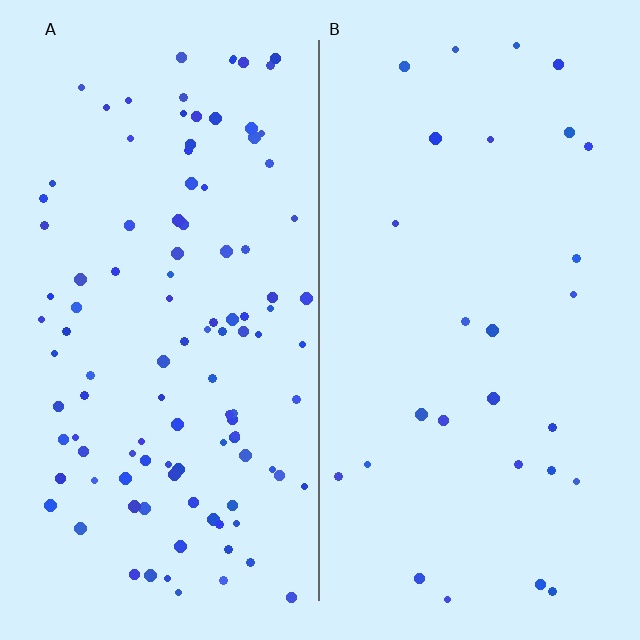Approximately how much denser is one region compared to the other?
Approximately 3.9× — region A over region B.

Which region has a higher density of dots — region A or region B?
A (the left).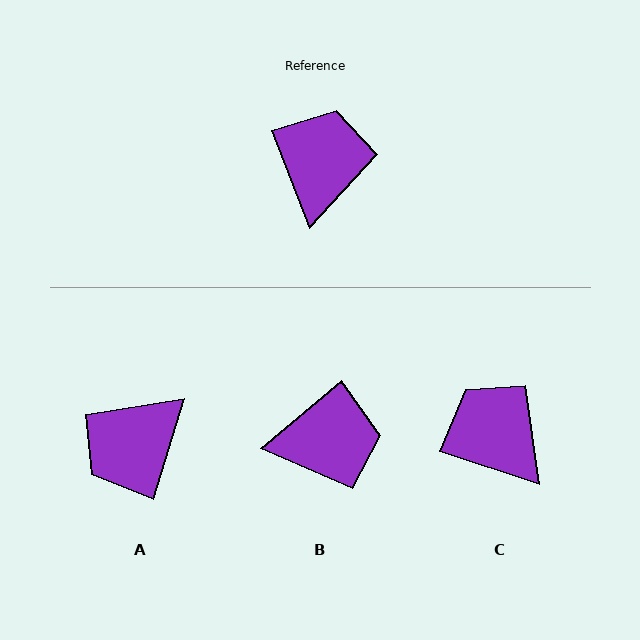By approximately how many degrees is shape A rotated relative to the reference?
Approximately 141 degrees counter-clockwise.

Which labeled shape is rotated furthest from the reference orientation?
A, about 141 degrees away.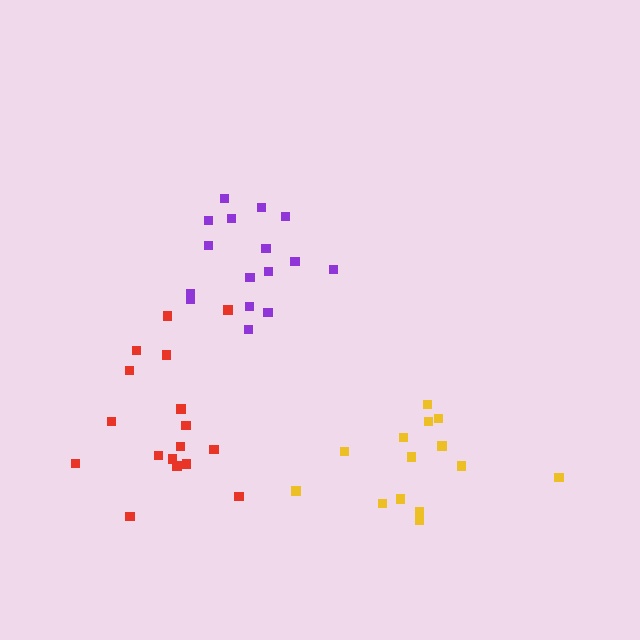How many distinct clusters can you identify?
There are 3 distinct clusters.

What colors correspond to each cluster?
The clusters are colored: purple, yellow, red.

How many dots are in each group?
Group 1: 16 dots, Group 2: 14 dots, Group 3: 17 dots (47 total).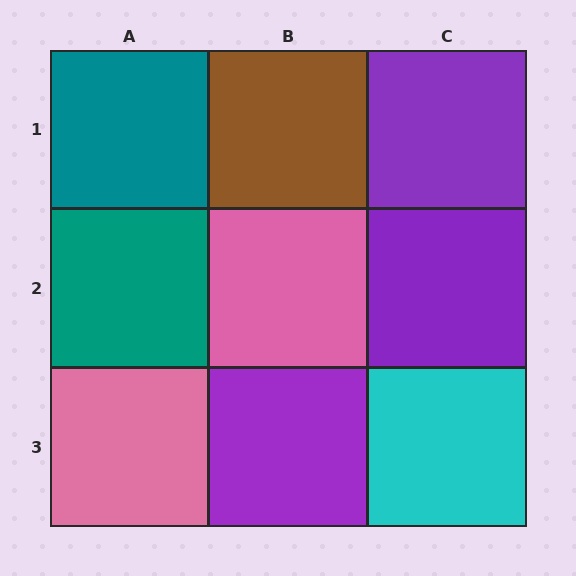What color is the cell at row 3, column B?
Purple.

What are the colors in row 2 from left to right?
Teal, pink, purple.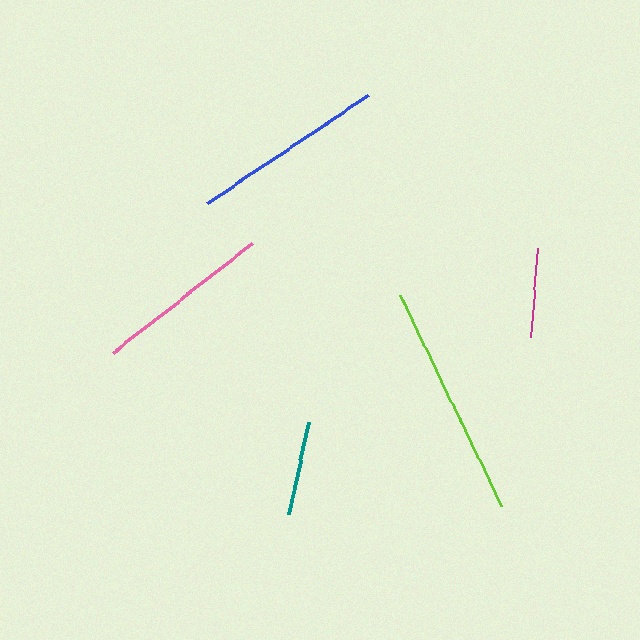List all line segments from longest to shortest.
From longest to shortest: lime, blue, pink, teal, magenta.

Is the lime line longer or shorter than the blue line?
The lime line is longer than the blue line.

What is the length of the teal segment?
The teal segment is approximately 93 pixels long.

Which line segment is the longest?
The lime line is the longest at approximately 235 pixels.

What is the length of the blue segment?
The blue segment is approximately 194 pixels long.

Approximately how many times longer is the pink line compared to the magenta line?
The pink line is approximately 2.0 times the length of the magenta line.